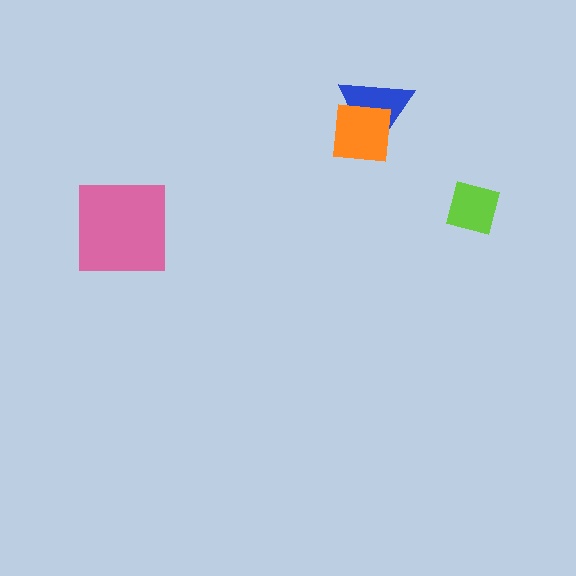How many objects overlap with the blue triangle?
1 object overlaps with the blue triangle.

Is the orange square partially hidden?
No, no other shape covers it.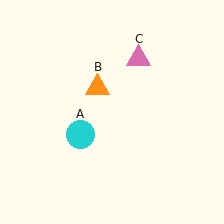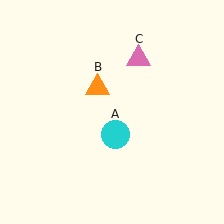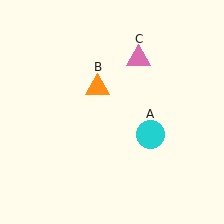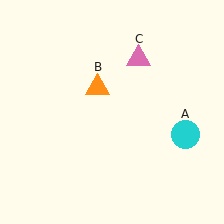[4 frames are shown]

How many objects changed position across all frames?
1 object changed position: cyan circle (object A).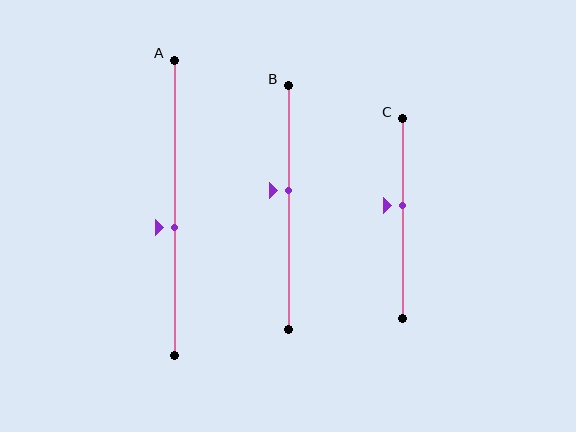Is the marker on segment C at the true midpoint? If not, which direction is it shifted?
No, the marker on segment C is shifted upward by about 7% of the segment length.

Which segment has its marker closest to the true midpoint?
Segment A has its marker closest to the true midpoint.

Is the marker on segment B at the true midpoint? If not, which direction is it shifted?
No, the marker on segment B is shifted upward by about 7% of the segment length.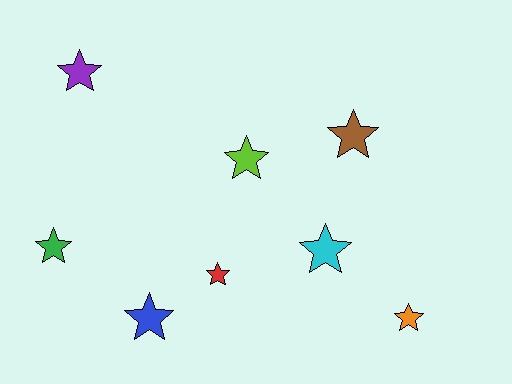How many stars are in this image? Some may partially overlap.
There are 8 stars.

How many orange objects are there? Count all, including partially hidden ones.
There is 1 orange object.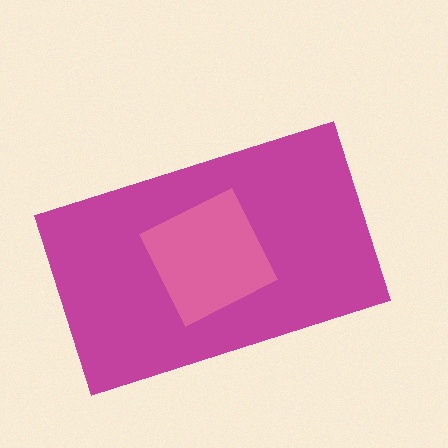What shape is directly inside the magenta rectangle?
The pink diamond.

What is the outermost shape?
The magenta rectangle.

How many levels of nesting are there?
2.